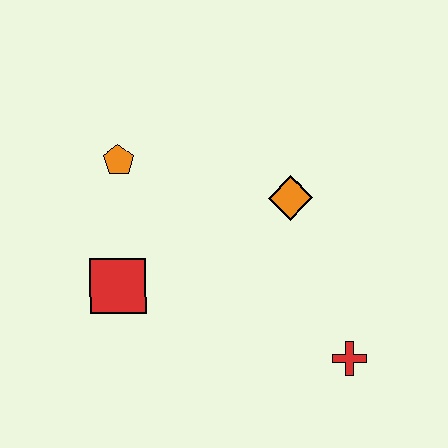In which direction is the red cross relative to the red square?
The red cross is to the right of the red square.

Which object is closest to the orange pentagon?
The red square is closest to the orange pentagon.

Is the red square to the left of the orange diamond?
Yes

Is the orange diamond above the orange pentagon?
No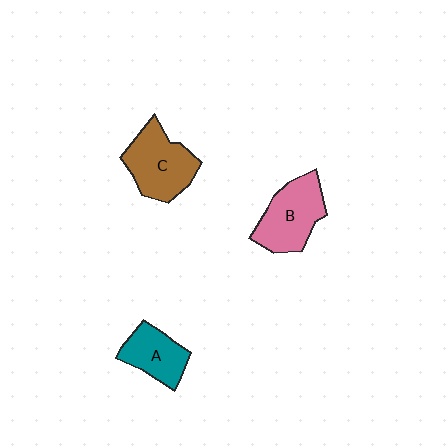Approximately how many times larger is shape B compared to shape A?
Approximately 1.4 times.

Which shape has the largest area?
Shape C (brown).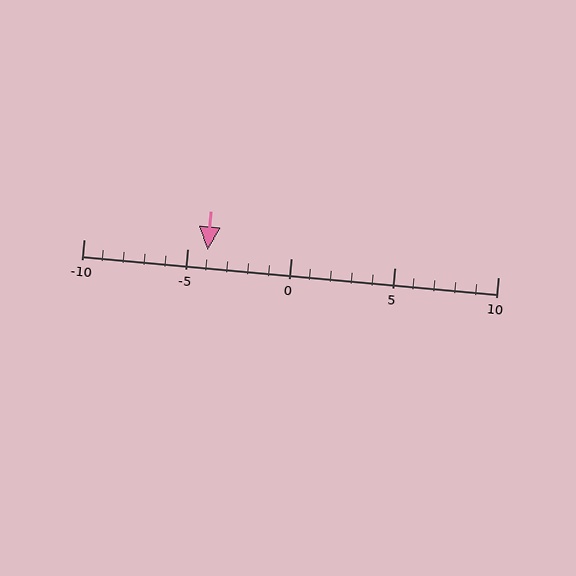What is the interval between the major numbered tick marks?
The major tick marks are spaced 5 units apart.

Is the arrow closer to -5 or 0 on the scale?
The arrow is closer to -5.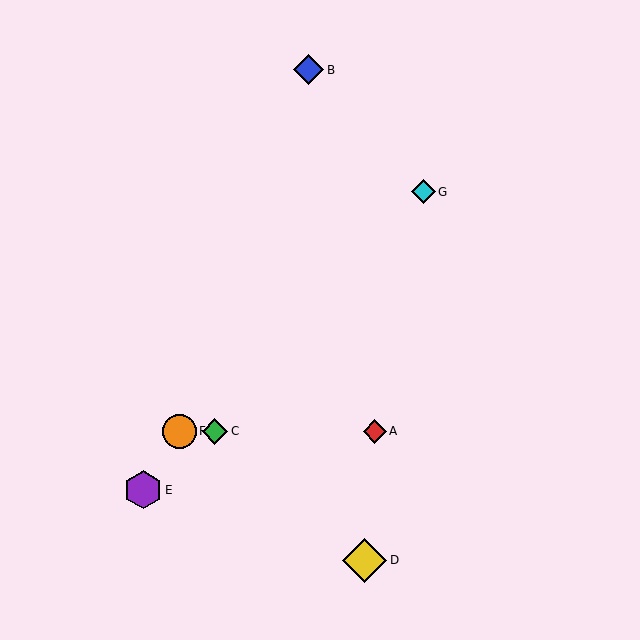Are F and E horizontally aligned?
No, F is at y≈431 and E is at y≈490.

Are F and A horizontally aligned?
Yes, both are at y≈431.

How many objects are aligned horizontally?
3 objects (A, C, F) are aligned horizontally.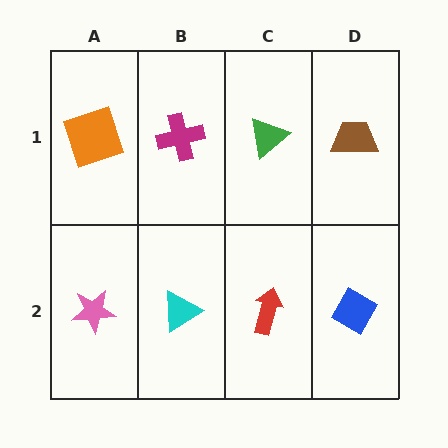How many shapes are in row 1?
4 shapes.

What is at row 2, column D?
A blue diamond.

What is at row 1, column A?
An orange square.